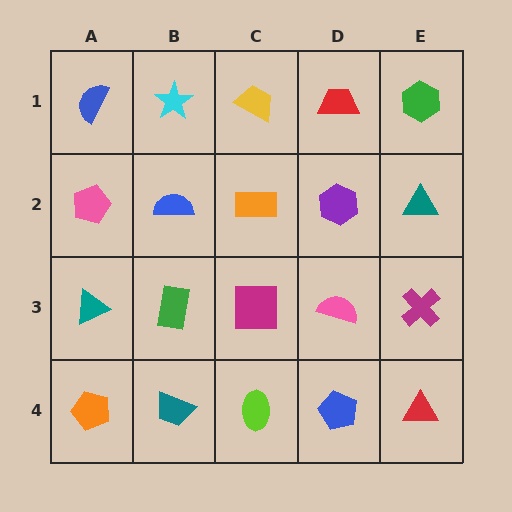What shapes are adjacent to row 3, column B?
A blue semicircle (row 2, column B), a teal trapezoid (row 4, column B), a teal triangle (row 3, column A), a magenta square (row 3, column C).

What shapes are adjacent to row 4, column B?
A green rectangle (row 3, column B), an orange pentagon (row 4, column A), a lime ellipse (row 4, column C).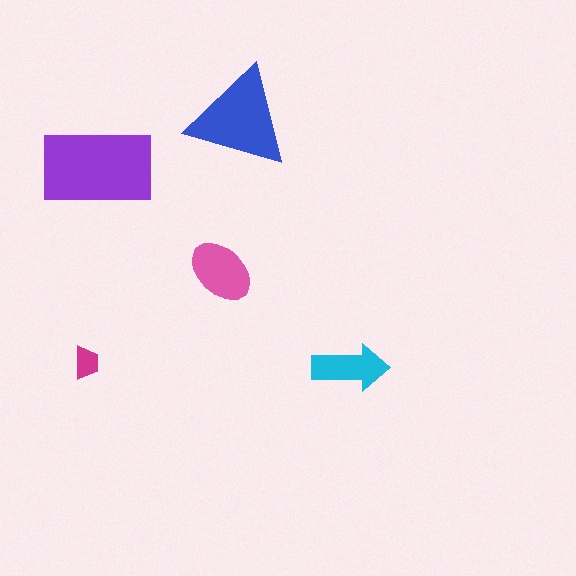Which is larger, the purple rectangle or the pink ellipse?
The purple rectangle.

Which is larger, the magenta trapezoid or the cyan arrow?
The cyan arrow.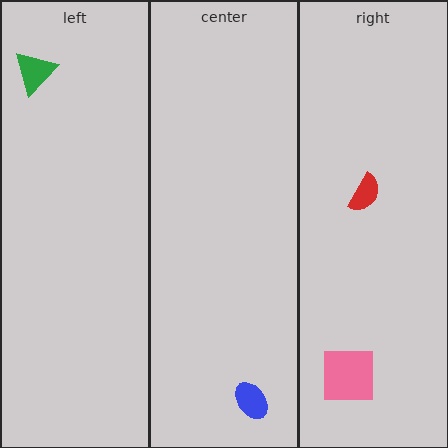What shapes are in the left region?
The green triangle.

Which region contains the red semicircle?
The right region.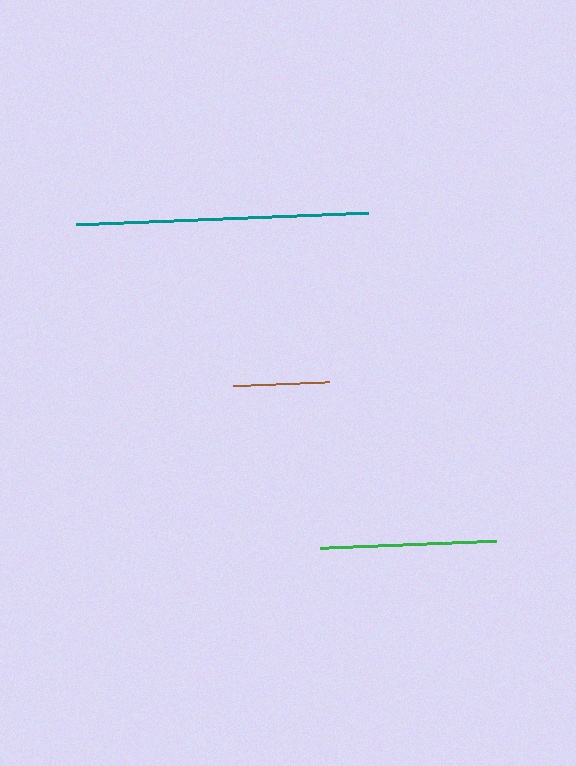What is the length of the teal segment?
The teal segment is approximately 291 pixels long.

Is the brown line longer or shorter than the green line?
The green line is longer than the brown line.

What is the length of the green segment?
The green segment is approximately 175 pixels long.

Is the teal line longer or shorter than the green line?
The teal line is longer than the green line.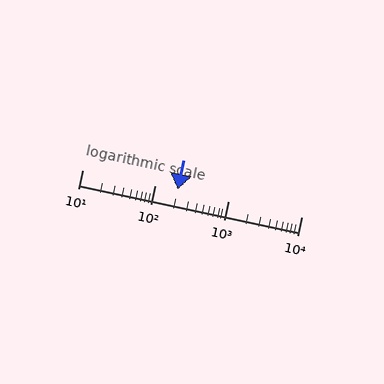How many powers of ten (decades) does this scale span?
The scale spans 3 decades, from 10 to 10000.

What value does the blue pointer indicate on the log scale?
The pointer indicates approximately 200.